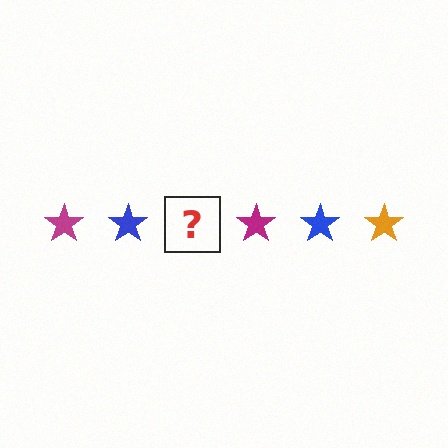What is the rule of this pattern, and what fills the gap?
The rule is that the pattern cycles through magenta, blue, orange stars. The gap should be filled with an orange star.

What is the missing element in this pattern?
The missing element is an orange star.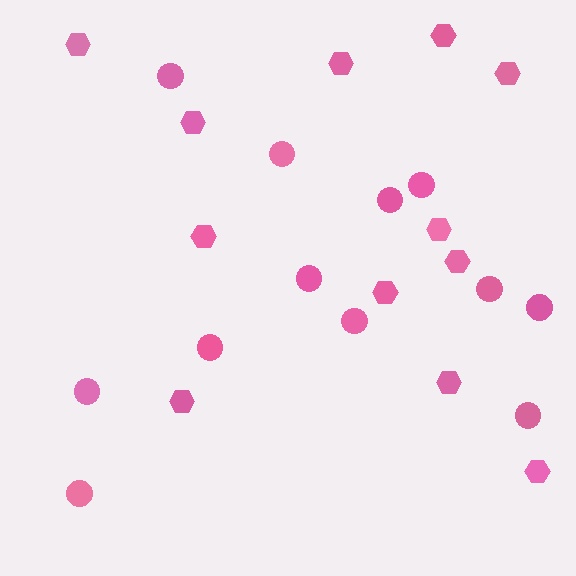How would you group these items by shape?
There are 2 groups: one group of hexagons (12) and one group of circles (12).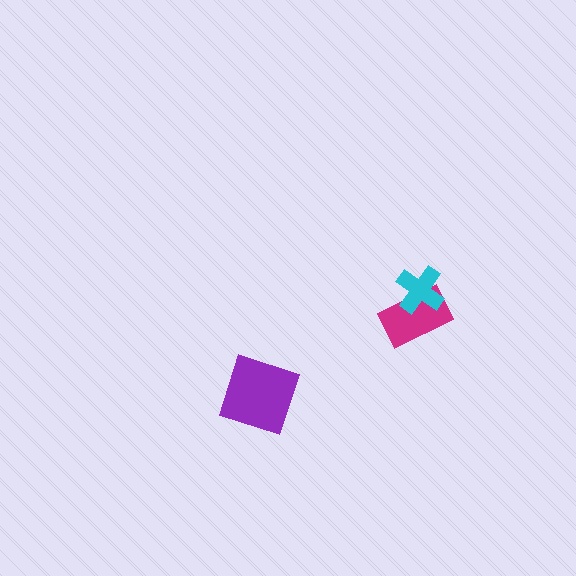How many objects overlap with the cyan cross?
1 object overlaps with the cyan cross.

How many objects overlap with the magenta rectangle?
1 object overlaps with the magenta rectangle.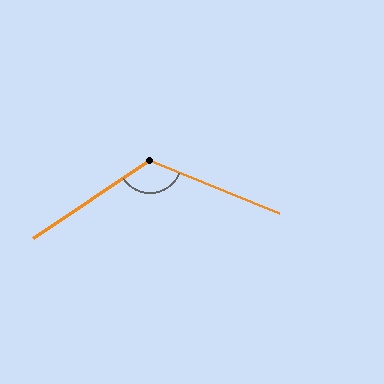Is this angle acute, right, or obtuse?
It is obtuse.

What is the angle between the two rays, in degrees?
Approximately 124 degrees.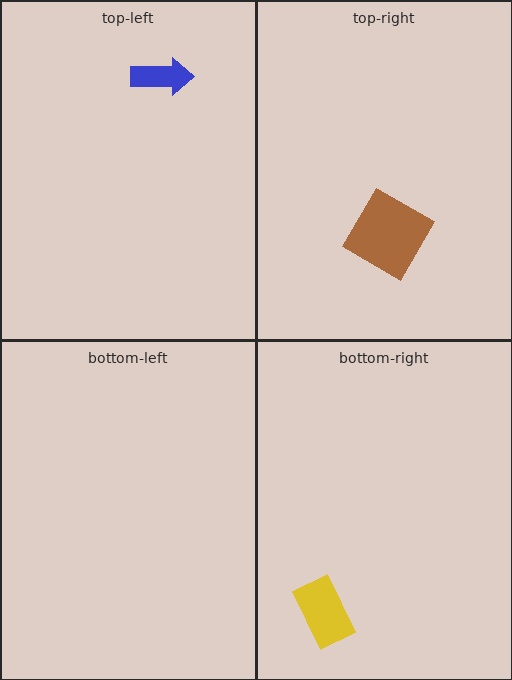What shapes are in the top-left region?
The blue arrow.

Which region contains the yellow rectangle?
The bottom-right region.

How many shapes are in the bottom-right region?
1.